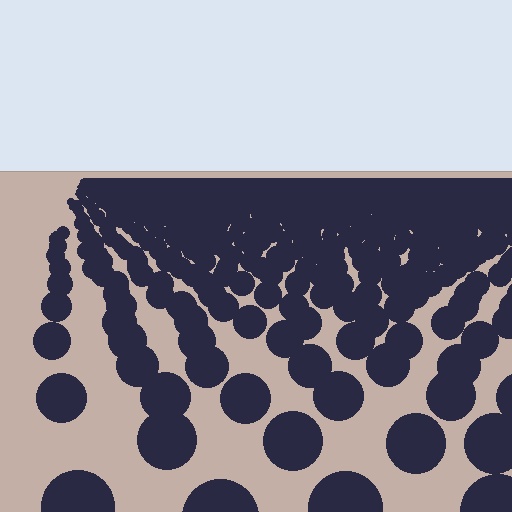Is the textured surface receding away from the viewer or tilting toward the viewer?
The surface is receding away from the viewer. Texture elements get smaller and denser toward the top.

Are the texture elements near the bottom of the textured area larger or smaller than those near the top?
Larger. Near the bottom, elements are closer to the viewer and appear at a bigger on-screen size.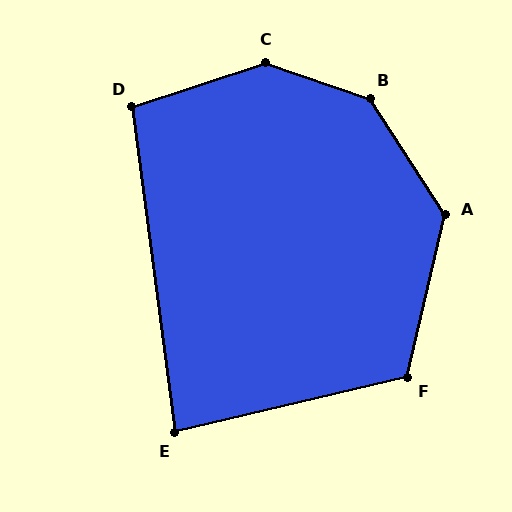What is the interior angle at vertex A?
Approximately 134 degrees (obtuse).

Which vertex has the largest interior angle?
B, at approximately 143 degrees.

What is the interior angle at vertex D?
Approximately 101 degrees (obtuse).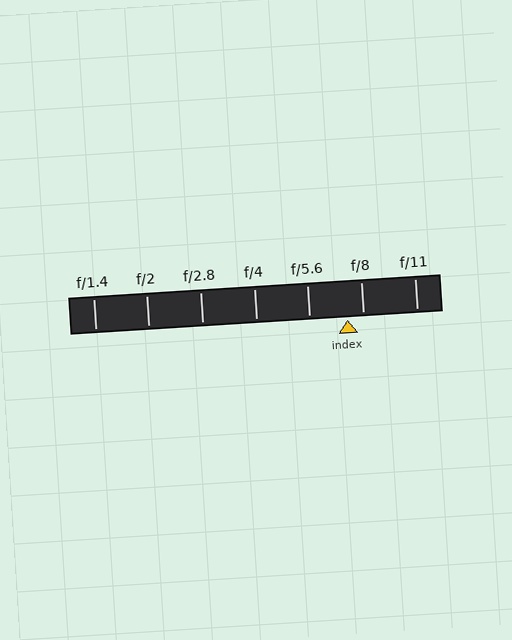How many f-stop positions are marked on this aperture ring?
There are 7 f-stop positions marked.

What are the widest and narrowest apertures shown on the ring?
The widest aperture shown is f/1.4 and the narrowest is f/11.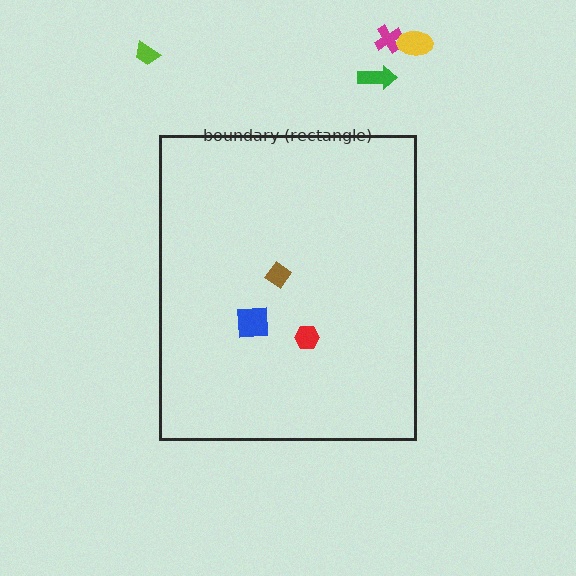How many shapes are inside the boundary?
3 inside, 4 outside.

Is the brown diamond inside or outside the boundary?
Inside.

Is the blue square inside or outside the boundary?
Inside.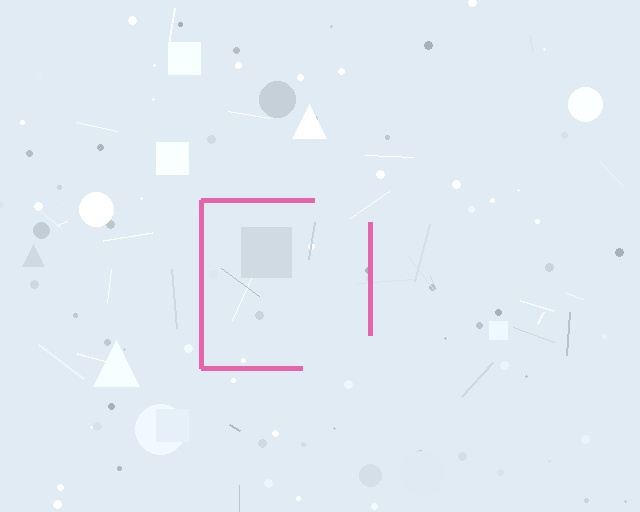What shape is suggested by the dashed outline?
The dashed outline suggests a square.